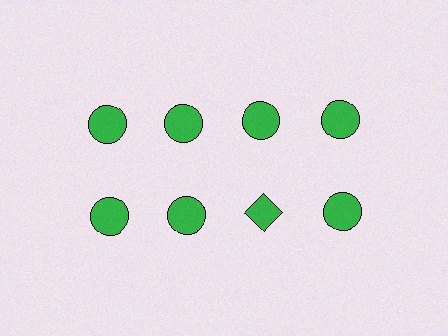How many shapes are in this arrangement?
There are 8 shapes arranged in a grid pattern.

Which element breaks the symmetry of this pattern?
The green diamond in the second row, center column breaks the symmetry. All other shapes are green circles.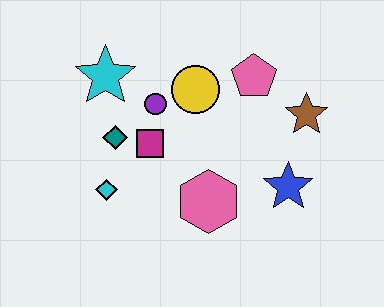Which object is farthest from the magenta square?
The brown star is farthest from the magenta square.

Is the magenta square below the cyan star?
Yes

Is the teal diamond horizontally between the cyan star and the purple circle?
Yes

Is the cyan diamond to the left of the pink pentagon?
Yes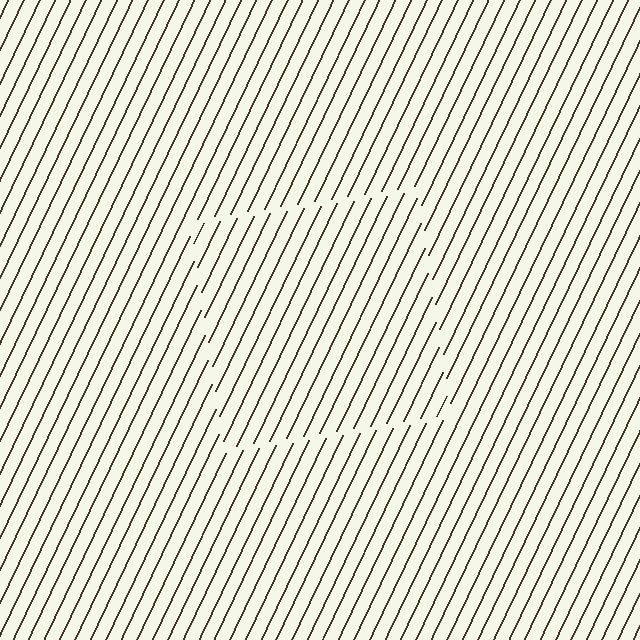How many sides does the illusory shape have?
4 sides — the line-ends trace a square.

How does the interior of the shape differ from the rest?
The interior of the shape contains the same grating, shifted by half a period — the contour is defined by the phase discontinuity where line-ends from the inner and outer gratings abut.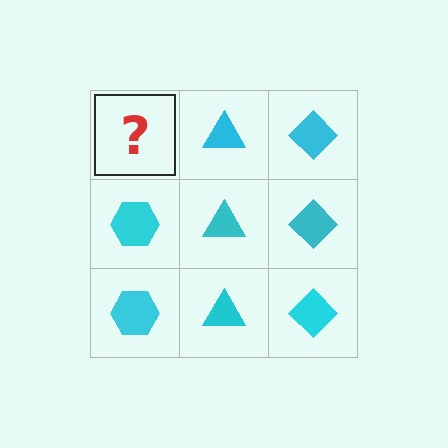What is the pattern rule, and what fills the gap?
The rule is that each column has a consistent shape. The gap should be filled with a cyan hexagon.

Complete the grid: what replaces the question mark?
The question mark should be replaced with a cyan hexagon.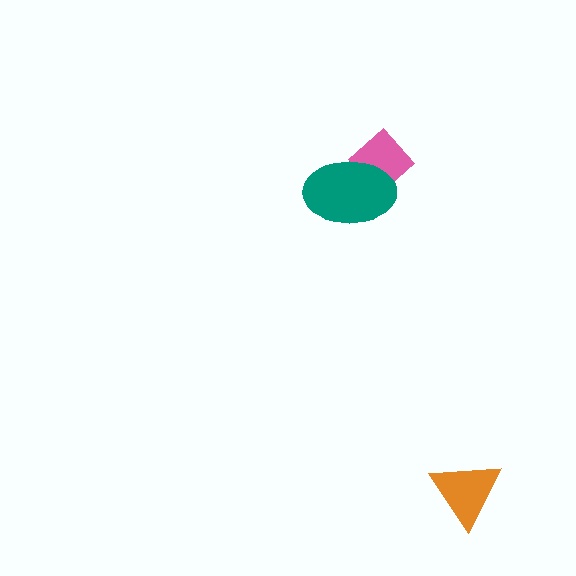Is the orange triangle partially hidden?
No, no other shape covers it.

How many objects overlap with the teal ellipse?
1 object overlaps with the teal ellipse.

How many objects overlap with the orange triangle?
0 objects overlap with the orange triangle.